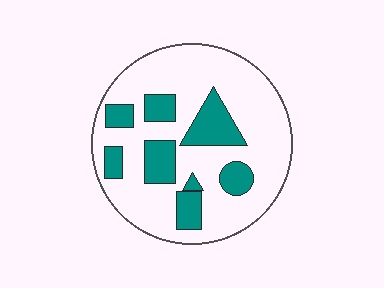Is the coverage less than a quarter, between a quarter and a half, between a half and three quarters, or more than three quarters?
Less than a quarter.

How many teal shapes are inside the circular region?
8.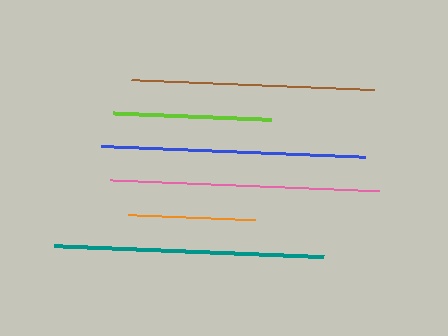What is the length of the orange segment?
The orange segment is approximately 126 pixels long.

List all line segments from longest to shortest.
From longest to shortest: teal, pink, blue, brown, lime, orange.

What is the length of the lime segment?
The lime segment is approximately 159 pixels long.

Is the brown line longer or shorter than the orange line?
The brown line is longer than the orange line.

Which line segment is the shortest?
The orange line is the shortest at approximately 126 pixels.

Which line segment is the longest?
The teal line is the longest at approximately 271 pixels.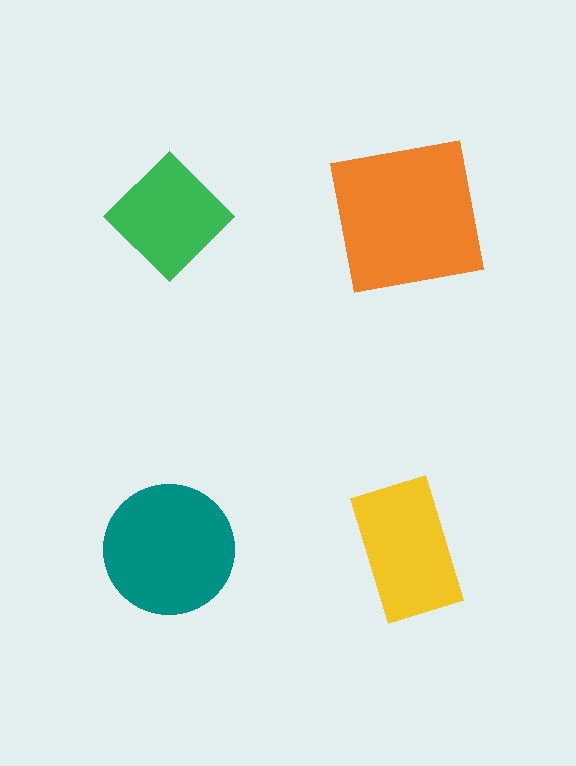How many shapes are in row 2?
2 shapes.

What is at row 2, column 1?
A teal circle.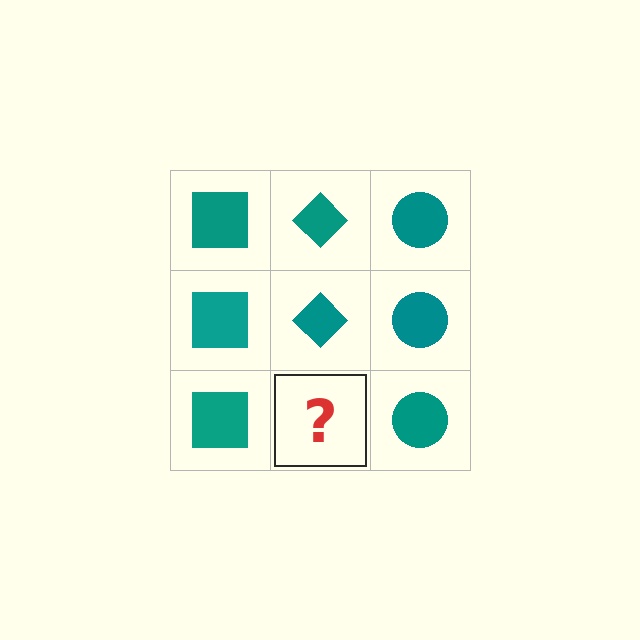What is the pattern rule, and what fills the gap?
The rule is that each column has a consistent shape. The gap should be filled with a teal diamond.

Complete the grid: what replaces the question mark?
The question mark should be replaced with a teal diamond.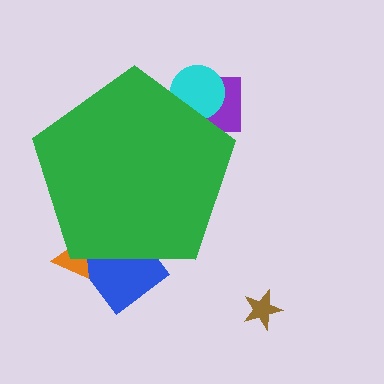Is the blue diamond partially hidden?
Yes, the blue diamond is partially hidden behind the green pentagon.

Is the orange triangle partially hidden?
Yes, the orange triangle is partially hidden behind the green pentagon.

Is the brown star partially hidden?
No, the brown star is fully visible.